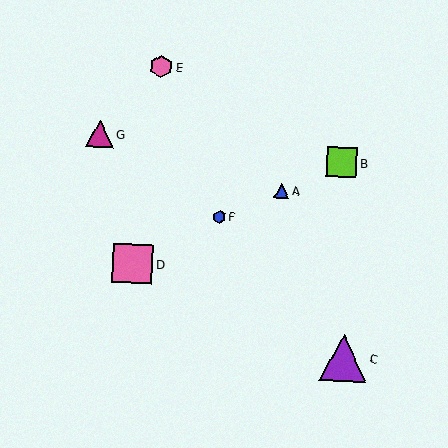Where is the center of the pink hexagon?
The center of the pink hexagon is at (161, 66).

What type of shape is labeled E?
Shape E is a pink hexagon.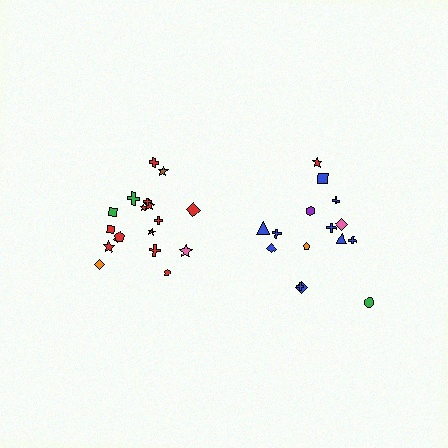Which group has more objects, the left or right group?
The left group.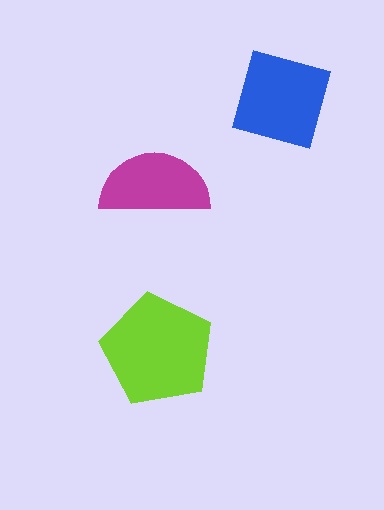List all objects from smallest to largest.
The magenta semicircle, the blue diamond, the lime pentagon.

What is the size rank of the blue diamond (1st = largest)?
2nd.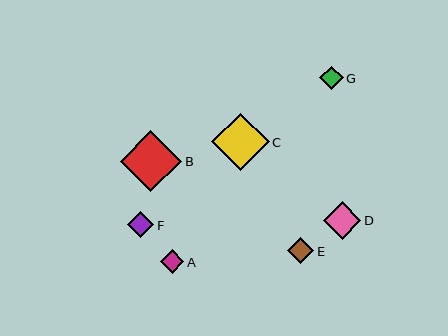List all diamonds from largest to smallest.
From largest to smallest: B, C, D, E, F, G, A.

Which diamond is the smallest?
Diamond A is the smallest with a size of approximately 23 pixels.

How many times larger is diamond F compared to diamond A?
Diamond F is approximately 1.1 times the size of diamond A.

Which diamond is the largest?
Diamond B is the largest with a size of approximately 62 pixels.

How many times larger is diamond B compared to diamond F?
Diamond B is approximately 2.4 times the size of diamond F.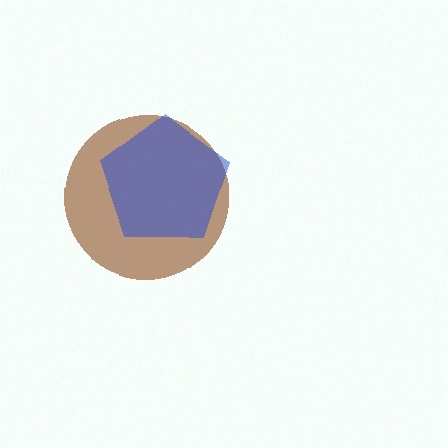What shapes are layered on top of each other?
The layered shapes are: a brown circle, a blue pentagon.